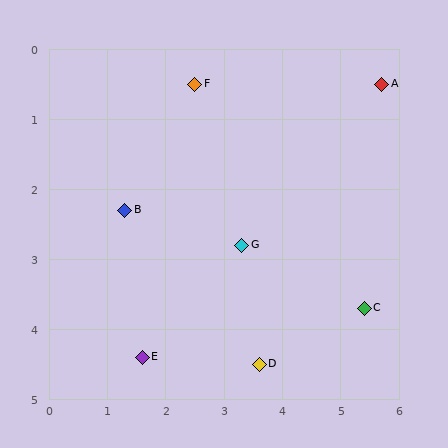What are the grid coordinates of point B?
Point B is at approximately (1.3, 2.3).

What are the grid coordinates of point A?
Point A is at approximately (5.7, 0.5).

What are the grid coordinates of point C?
Point C is at approximately (5.4, 3.7).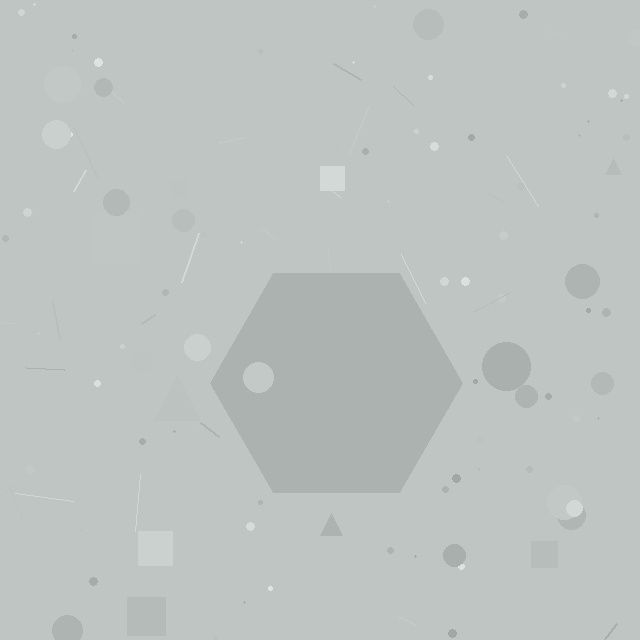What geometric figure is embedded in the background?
A hexagon is embedded in the background.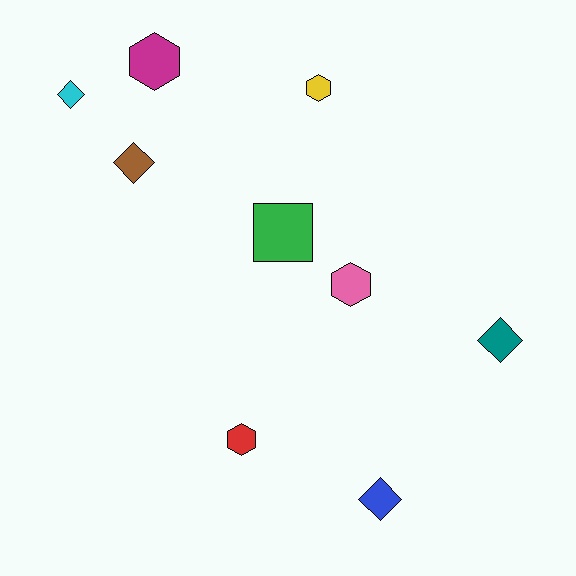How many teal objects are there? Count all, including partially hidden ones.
There is 1 teal object.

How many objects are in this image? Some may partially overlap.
There are 9 objects.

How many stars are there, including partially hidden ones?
There are no stars.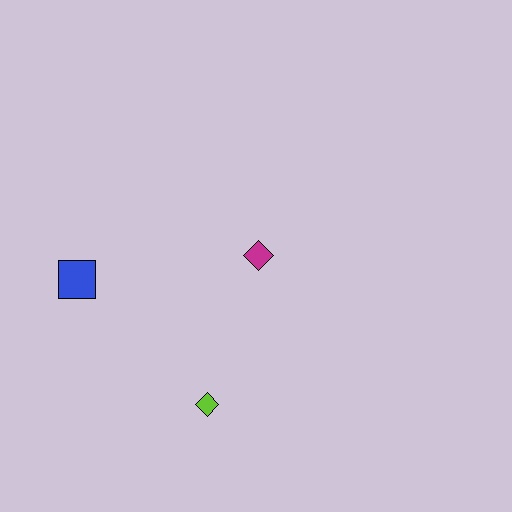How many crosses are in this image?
There are no crosses.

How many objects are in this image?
There are 3 objects.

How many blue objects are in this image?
There is 1 blue object.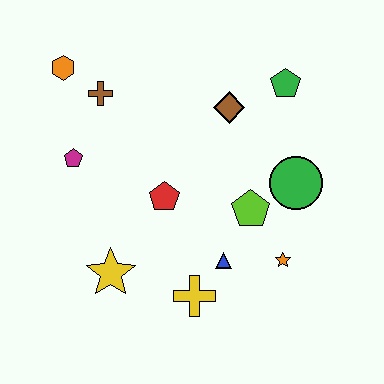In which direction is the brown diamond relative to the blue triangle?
The brown diamond is above the blue triangle.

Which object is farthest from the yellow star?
The green pentagon is farthest from the yellow star.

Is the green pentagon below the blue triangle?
No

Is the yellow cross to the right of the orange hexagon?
Yes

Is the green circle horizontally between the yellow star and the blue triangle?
No